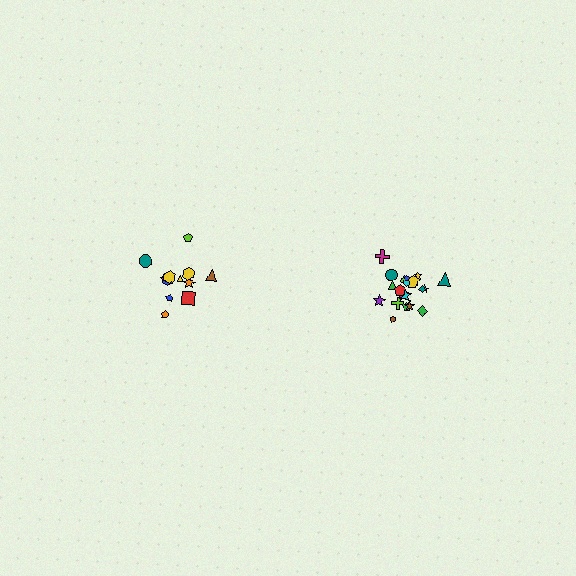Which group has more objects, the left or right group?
The right group.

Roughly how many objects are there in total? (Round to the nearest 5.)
Roughly 35 objects in total.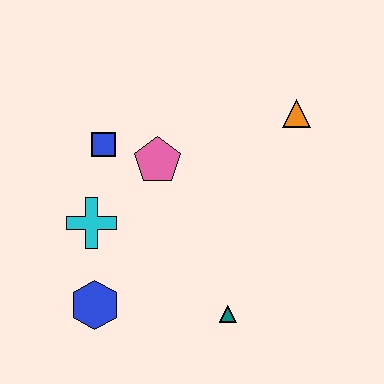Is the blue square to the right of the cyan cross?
Yes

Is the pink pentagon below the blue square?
Yes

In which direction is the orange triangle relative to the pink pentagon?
The orange triangle is to the right of the pink pentagon.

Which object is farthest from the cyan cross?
The orange triangle is farthest from the cyan cross.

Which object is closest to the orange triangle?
The pink pentagon is closest to the orange triangle.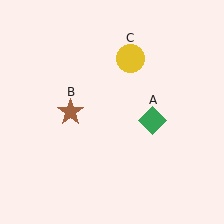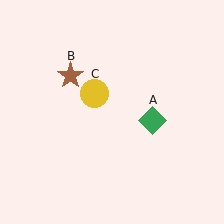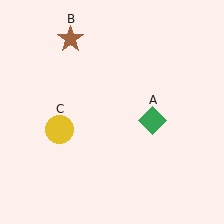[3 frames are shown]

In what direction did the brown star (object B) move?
The brown star (object B) moved up.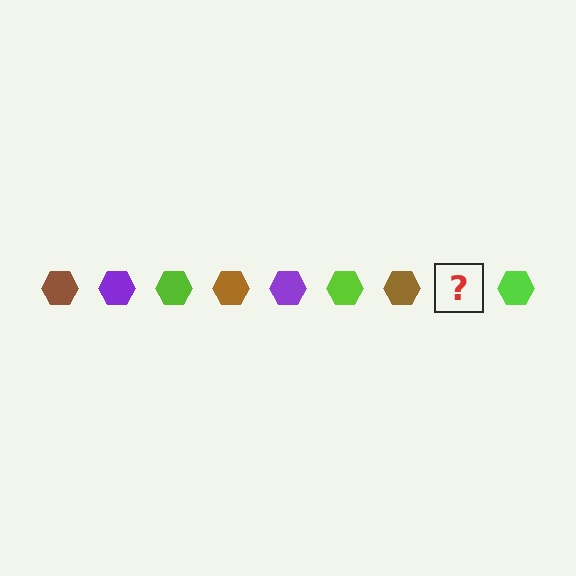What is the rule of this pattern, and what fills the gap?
The rule is that the pattern cycles through brown, purple, lime hexagons. The gap should be filled with a purple hexagon.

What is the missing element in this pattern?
The missing element is a purple hexagon.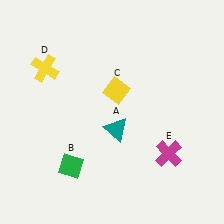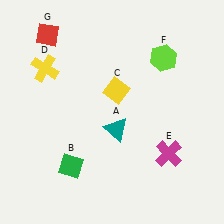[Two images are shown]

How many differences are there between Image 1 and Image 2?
There are 2 differences between the two images.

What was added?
A lime hexagon (F), a red diamond (G) were added in Image 2.